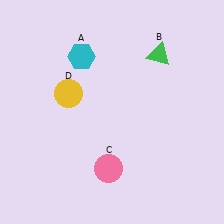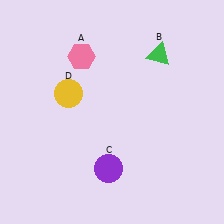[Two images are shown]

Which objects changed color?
A changed from cyan to pink. C changed from pink to purple.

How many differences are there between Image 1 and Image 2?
There are 2 differences between the two images.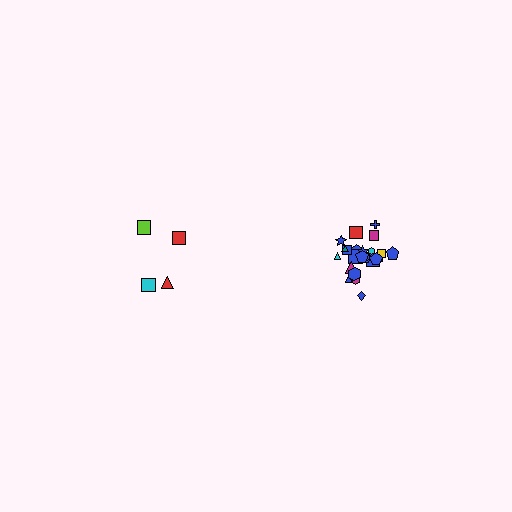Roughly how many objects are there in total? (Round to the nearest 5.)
Roughly 30 objects in total.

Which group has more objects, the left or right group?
The right group.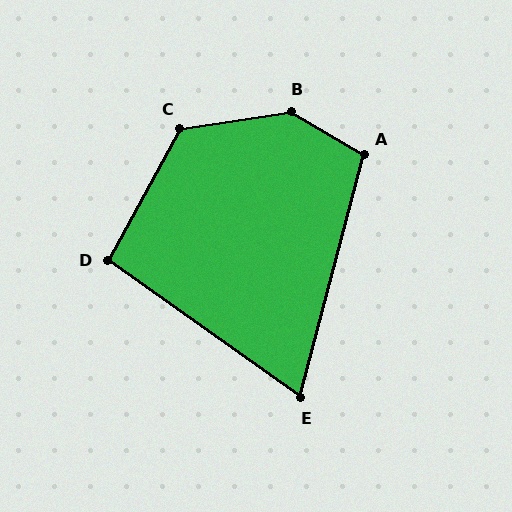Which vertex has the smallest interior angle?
E, at approximately 69 degrees.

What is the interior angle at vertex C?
Approximately 127 degrees (obtuse).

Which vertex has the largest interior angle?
B, at approximately 141 degrees.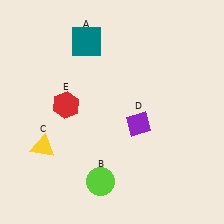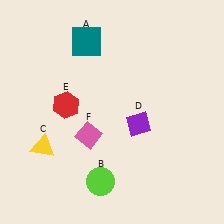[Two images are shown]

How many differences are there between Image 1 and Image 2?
There is 1 difference between the two images.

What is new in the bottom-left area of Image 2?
A pink diamond (F) was added in the bottom-left area of Image 2.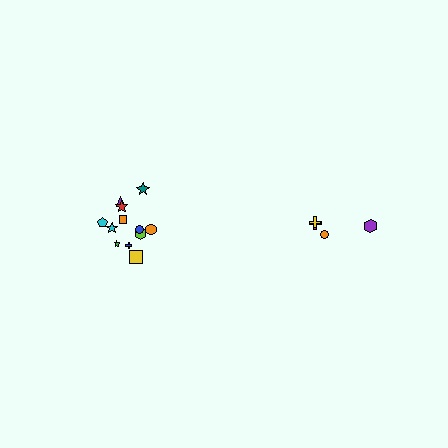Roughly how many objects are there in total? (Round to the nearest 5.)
Roughly 15 objects in total.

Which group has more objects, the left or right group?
The left group.